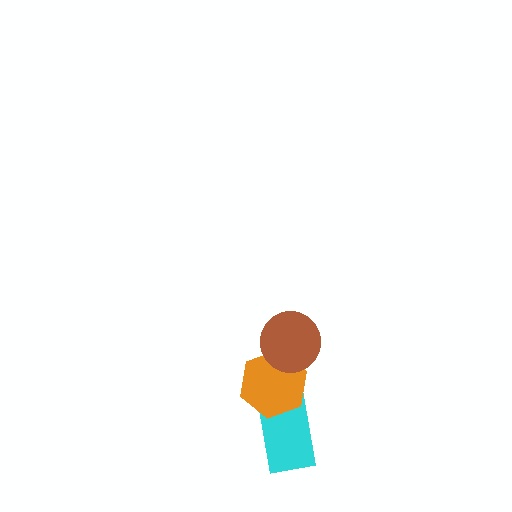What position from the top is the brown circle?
The brown circle is 1st from the top.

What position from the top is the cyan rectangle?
The cyan rectangle is 3rd from the top.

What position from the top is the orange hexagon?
The orange hexagon is 2nd from the top.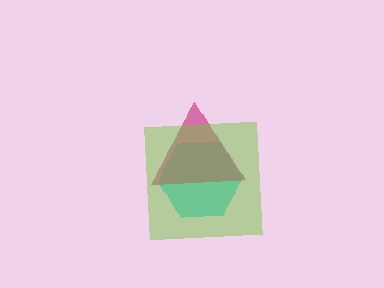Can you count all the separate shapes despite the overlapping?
Yes, there are 3 separate shapes.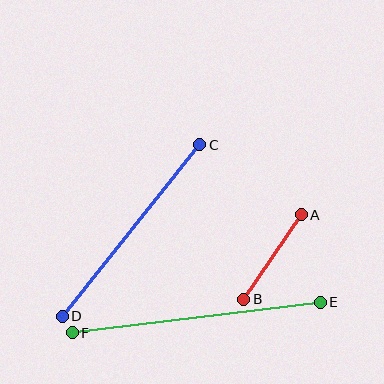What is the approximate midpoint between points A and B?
The midpoint is at approximately (272, 257) pixels.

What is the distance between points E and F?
The distance is approximately 250 pixels.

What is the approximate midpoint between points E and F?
The midpoint is at approximately (196, 317) pixels.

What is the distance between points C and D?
The distance is approximately 220 pixels.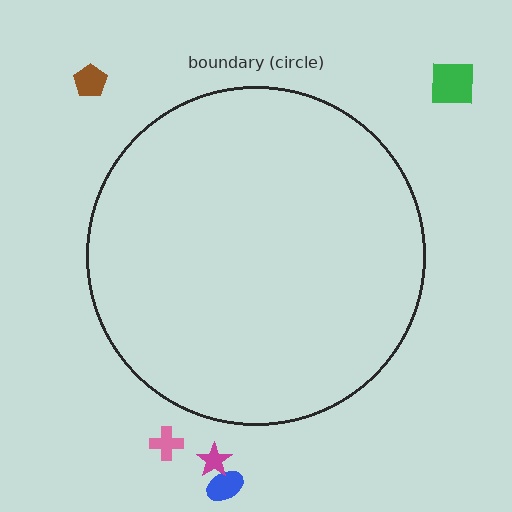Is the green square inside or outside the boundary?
Outside.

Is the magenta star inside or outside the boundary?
Outside.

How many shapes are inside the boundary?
0 inside, 5 outside.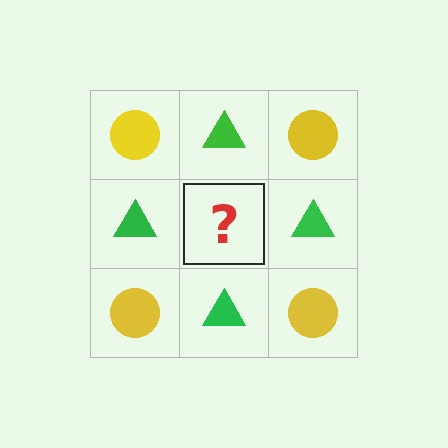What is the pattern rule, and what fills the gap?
The rule is that it alternates yellow circle and green triangle in a checkerboard pattern. The gap should be filled with a yellow circle.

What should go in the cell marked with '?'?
The missing cell should contain a yellow circle.